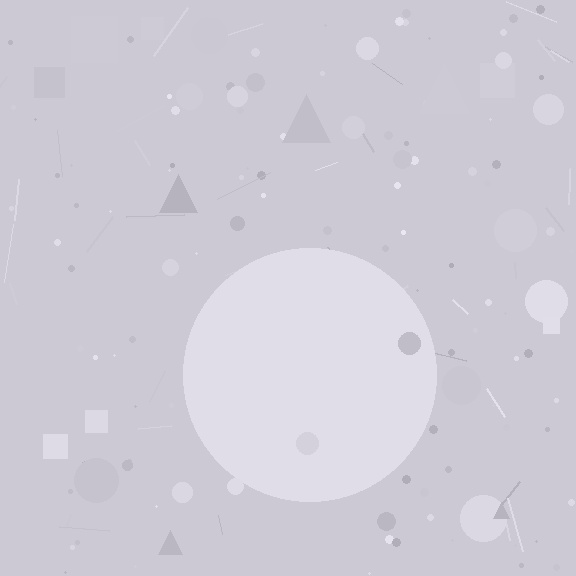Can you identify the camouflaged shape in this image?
The camouflaged shape is a circle.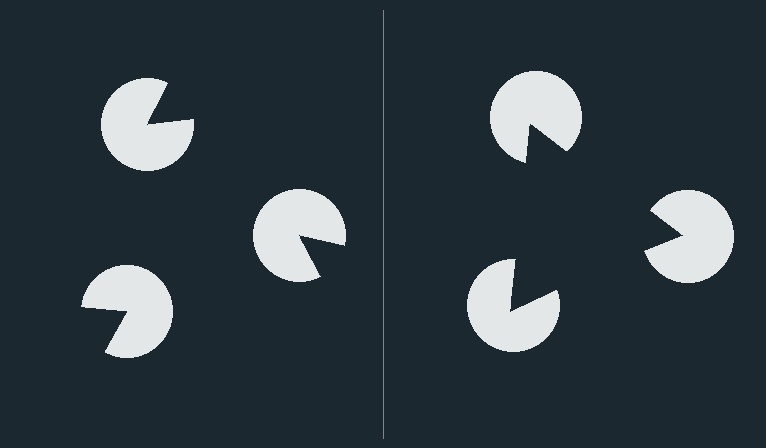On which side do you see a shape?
An illusory triangle appears on the right side. On the left side the wedge cuts are rotated, so no coherent shape forms.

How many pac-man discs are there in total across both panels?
6 — 3 on each side.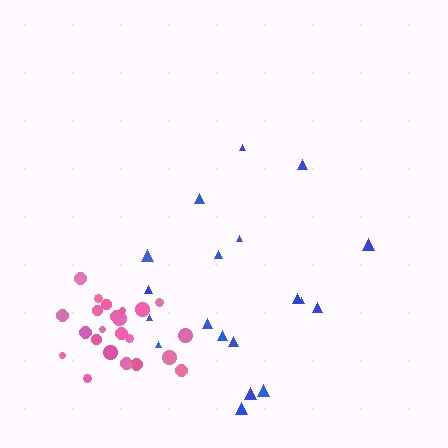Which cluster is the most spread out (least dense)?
Blue.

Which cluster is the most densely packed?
Pink.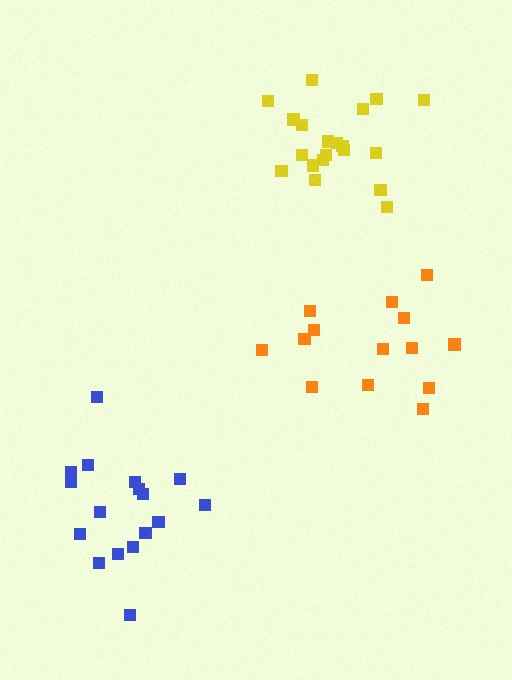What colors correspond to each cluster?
The clusters are colored: orange, yellow, blue.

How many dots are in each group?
Group 1: 14 dots, Group 2: 20 dots, Group 3: 17 dots (51 total).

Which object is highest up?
The yellow cluster is topmost.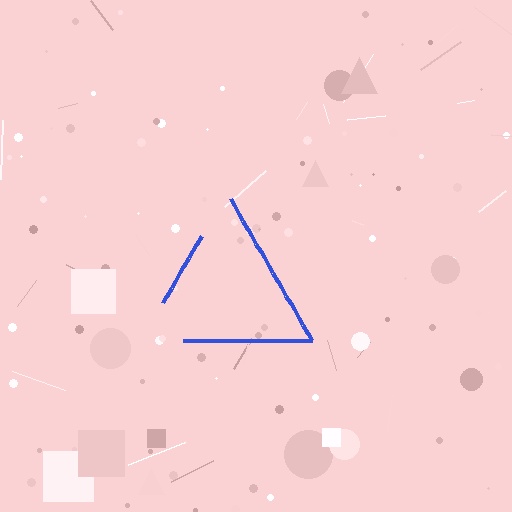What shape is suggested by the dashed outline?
The dashed outline suggests a triangle.